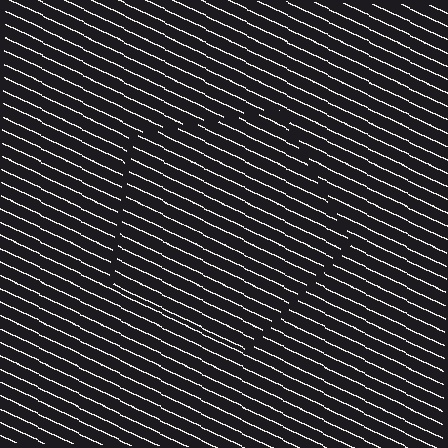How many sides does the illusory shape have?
5 sides — the line-ends trace a pentagon.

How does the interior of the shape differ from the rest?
The interior of the shape contains the same grating, shifted by half a period — the contour is defined by the phase discontinuity where line-ends from the inner and outer gratings abut.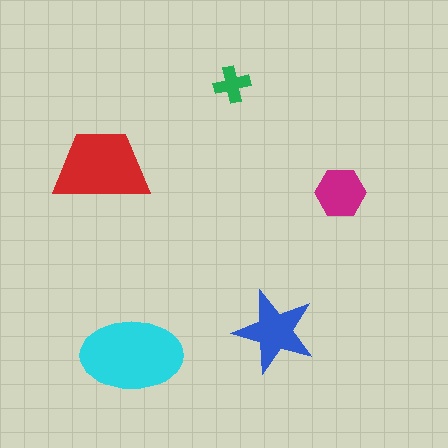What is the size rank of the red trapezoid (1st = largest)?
2nd.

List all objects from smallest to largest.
The green cross, the magenta hexagon, the blue star, the red trapezoid, the cyan ellipse.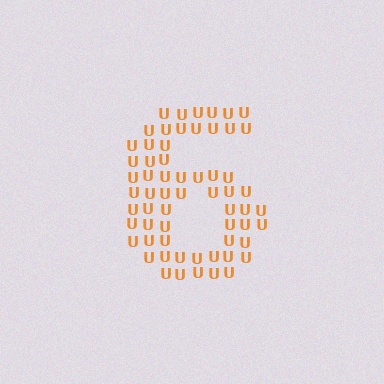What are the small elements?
The small elements are letter U's.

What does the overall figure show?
The overall figure shows the digit 6.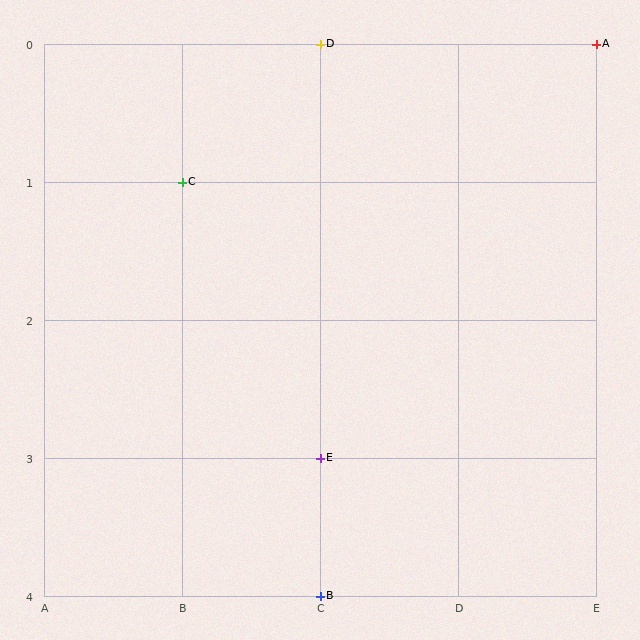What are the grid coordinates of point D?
Point D is at grid coordinates (C, 0).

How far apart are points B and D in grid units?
Points B and D are 4 rows apart.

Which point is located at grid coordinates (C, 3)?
Point E is at (C, 3).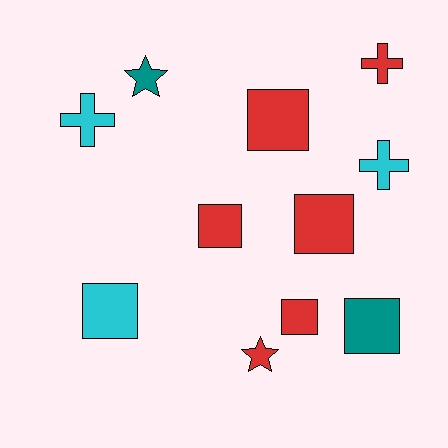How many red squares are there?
There are 4 red squares.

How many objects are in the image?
There are 11 objects.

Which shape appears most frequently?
Square, with 6 objects.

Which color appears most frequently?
Red, with 6 objects.